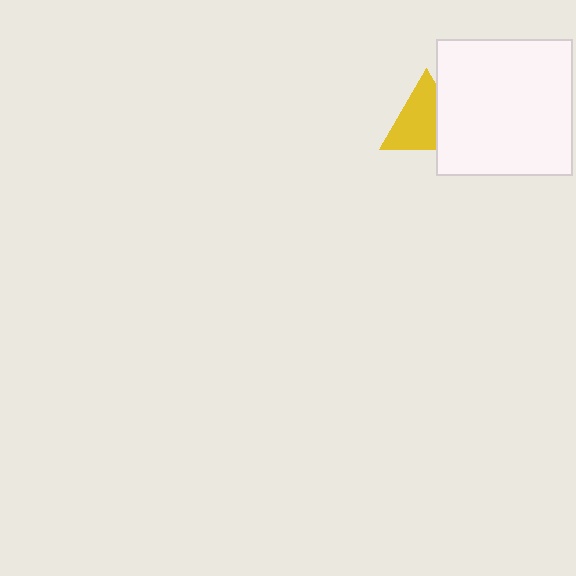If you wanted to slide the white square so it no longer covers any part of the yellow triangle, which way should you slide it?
Slide it right — that is the most direct way to separate the two shapes.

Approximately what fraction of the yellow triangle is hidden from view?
Roughly 33% of the yellow triangle is hidden behind the white square.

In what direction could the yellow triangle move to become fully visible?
The yellow triangle could move left. That would shift it out from behind the white square entirely.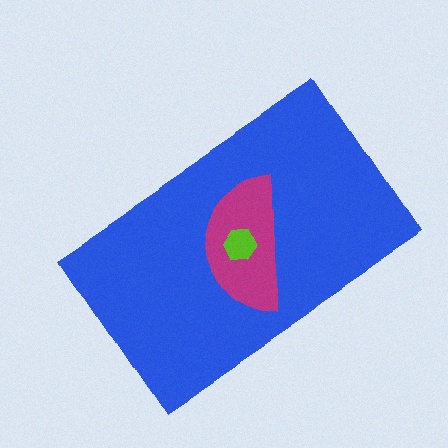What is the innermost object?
The lime hexagon.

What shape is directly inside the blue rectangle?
The magenta semicircle.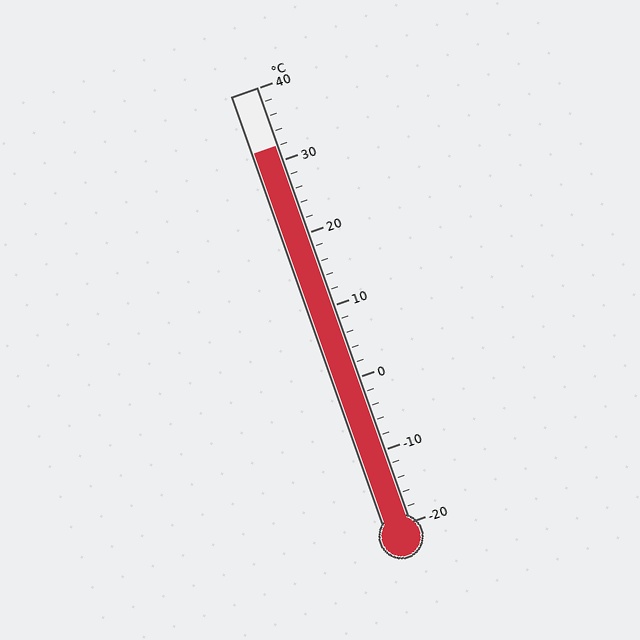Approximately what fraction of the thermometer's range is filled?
The thermometer is filled to approximately 85% of its range.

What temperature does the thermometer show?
The thermometer shows approximately 32°C.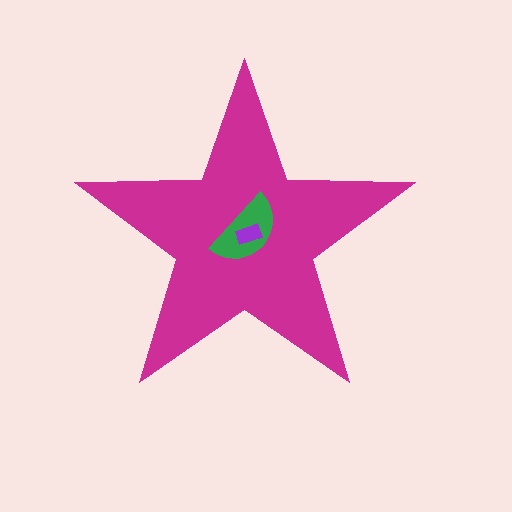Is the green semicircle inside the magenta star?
Yes.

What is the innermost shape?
The purple rectangle.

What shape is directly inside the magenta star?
The green semicircle.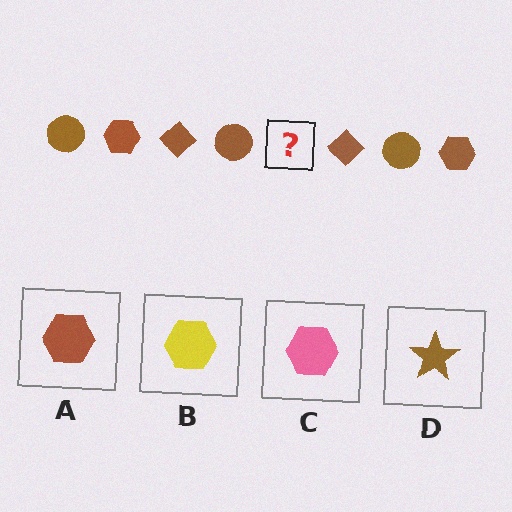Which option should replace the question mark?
Option A.